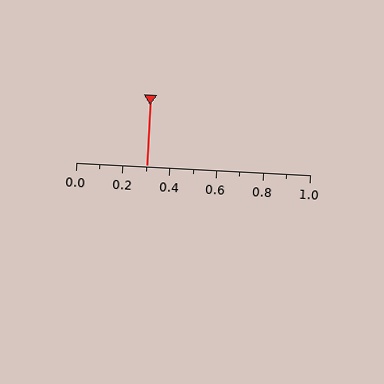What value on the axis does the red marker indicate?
The marker indicates approximately 0.3.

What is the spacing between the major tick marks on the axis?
The major ticks are spaced 0.2 apart.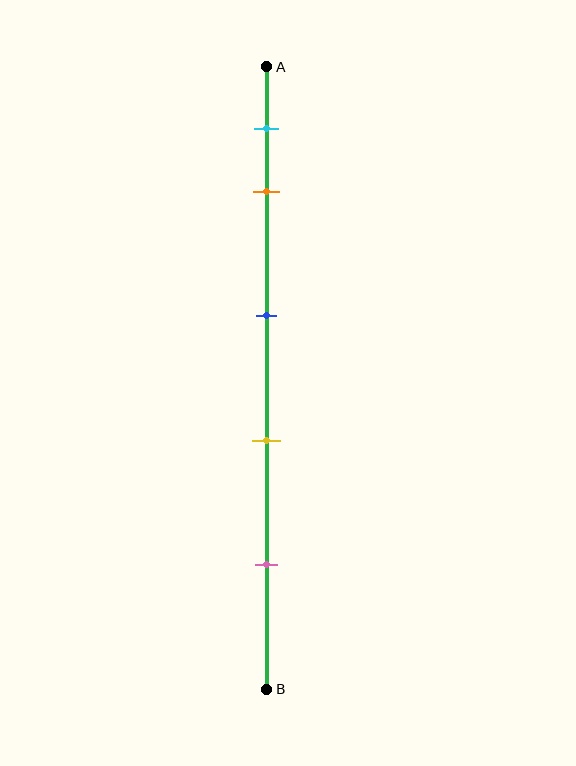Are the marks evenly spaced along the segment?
No, the marks are not evenly spaced.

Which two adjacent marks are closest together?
The cyan and orange marks are the closest adjacent pair.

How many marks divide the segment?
There are 5 marks dividing the segment.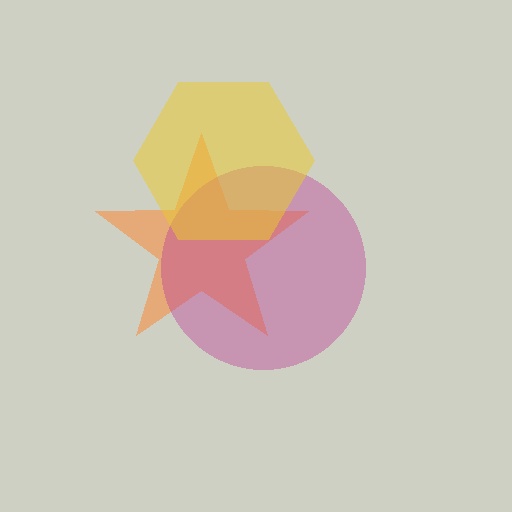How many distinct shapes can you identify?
There are 3 distinct shapes: an orange star, a magenta circle, a yellow hexagon.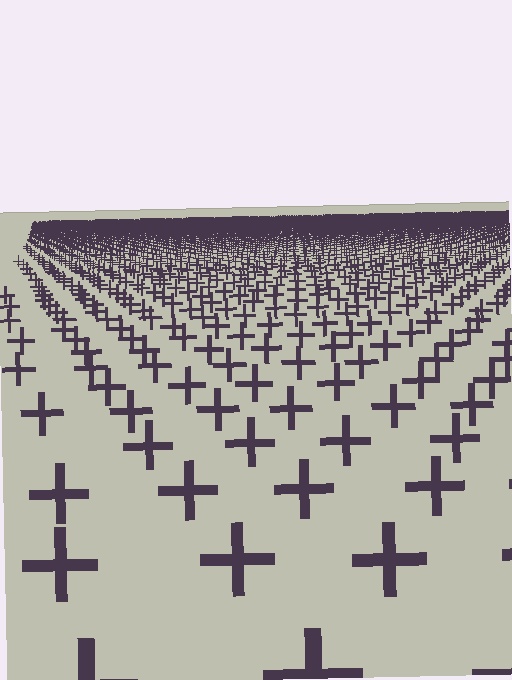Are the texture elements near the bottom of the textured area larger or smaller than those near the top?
Larger. Near the bottom, elements are closer to the viewer and appear at a bigger on-screen size.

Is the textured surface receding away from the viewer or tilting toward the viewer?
The surface is receding away from the viewer. Texture elements get smaller and denser toward the top.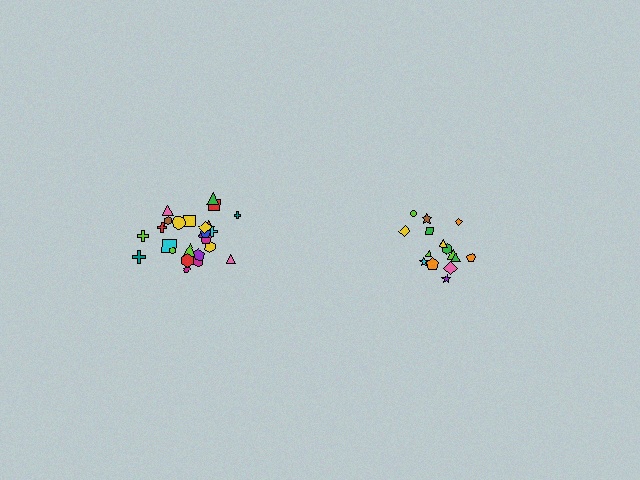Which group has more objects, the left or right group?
The left group.